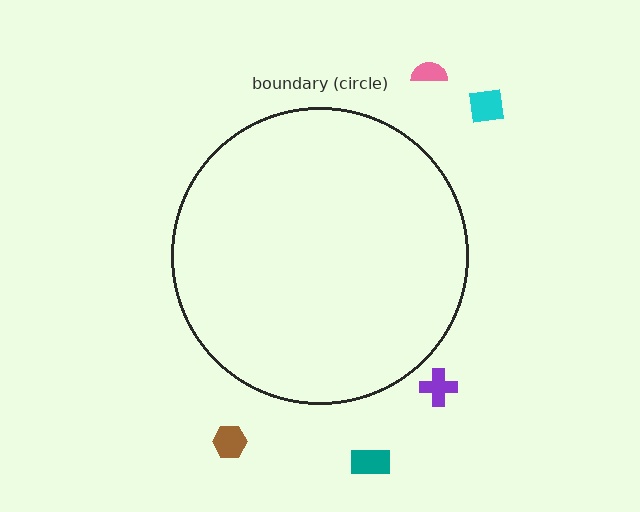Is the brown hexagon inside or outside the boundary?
Outside.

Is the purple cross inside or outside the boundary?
Outside.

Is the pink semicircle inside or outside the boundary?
Outside.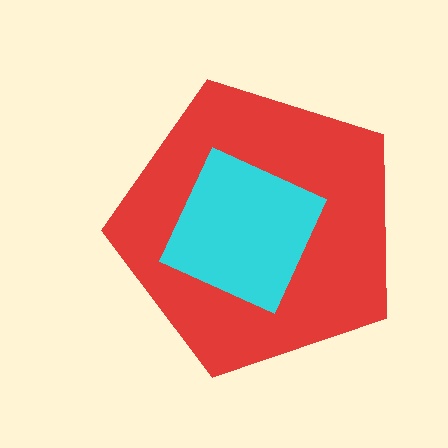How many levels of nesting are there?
2.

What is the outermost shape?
The red pentagon.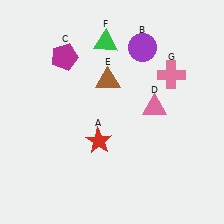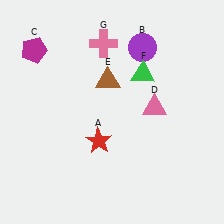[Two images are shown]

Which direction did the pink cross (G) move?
The pink cross (G) moved left.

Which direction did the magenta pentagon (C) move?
The magenta pentagon (C) moved left.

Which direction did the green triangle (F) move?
The green triangle (F) moved right.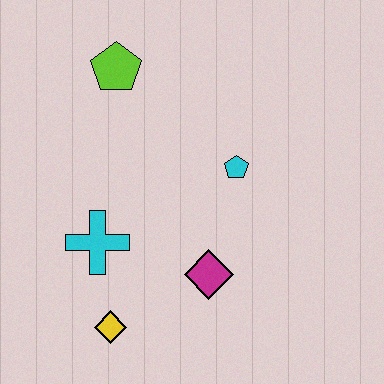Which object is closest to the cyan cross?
The yellow diamond is closest to the cyan cross.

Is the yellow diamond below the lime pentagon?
Yes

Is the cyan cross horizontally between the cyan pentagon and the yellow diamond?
No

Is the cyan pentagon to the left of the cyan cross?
No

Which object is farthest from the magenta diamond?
The lime pentagon is farthest from the magenta diamond.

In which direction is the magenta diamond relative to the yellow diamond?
The magenta diamond is to the right of the yellow diamond.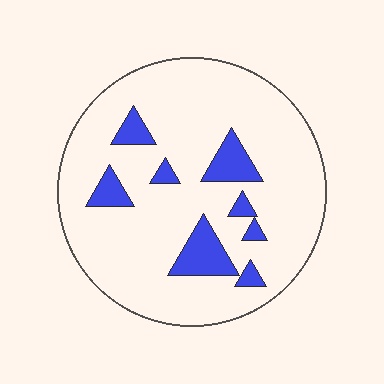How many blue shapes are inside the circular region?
8.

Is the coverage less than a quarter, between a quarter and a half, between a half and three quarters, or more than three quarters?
Less than a quarter.